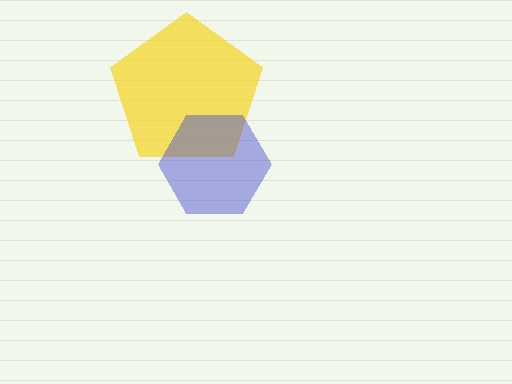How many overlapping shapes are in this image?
There are 2 overlapping shapes in the image.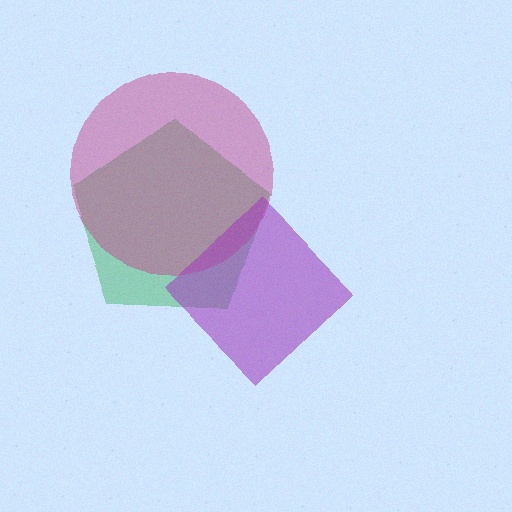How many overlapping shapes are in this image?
There are 3 overlapping shapes in the image.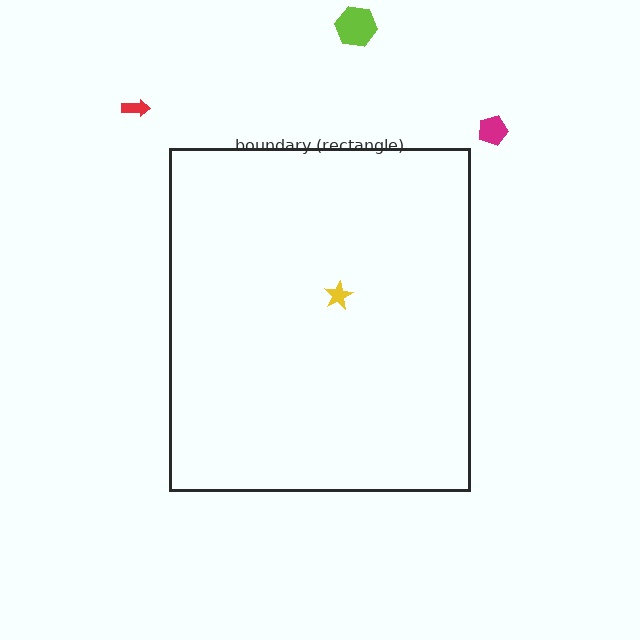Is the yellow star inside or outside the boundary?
Inside.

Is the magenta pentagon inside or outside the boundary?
Outside.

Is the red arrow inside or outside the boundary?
Outside.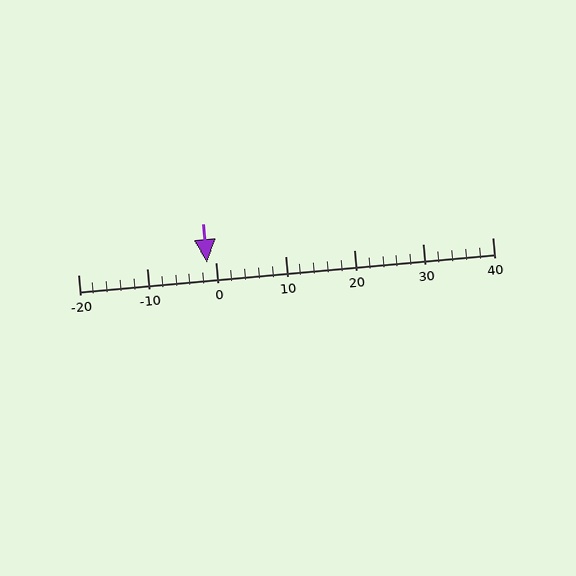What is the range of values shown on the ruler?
The ruler shows values from -20 to 40.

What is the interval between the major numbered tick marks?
The major tick marks are spaced 10 units apart.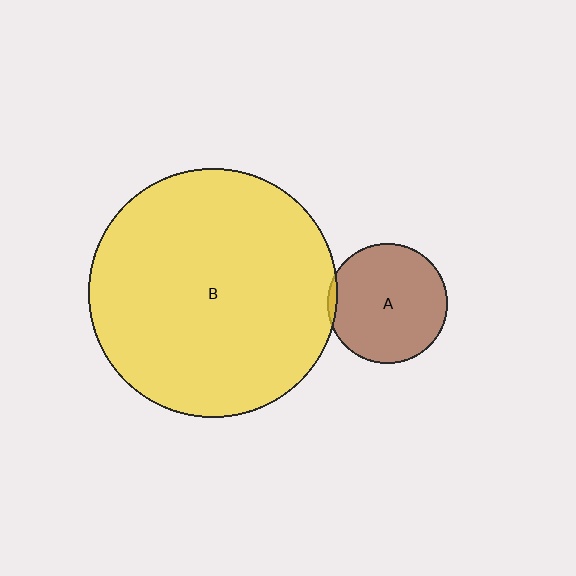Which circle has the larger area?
Circle B (yellow).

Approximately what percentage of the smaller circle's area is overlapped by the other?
Approximately 5%.